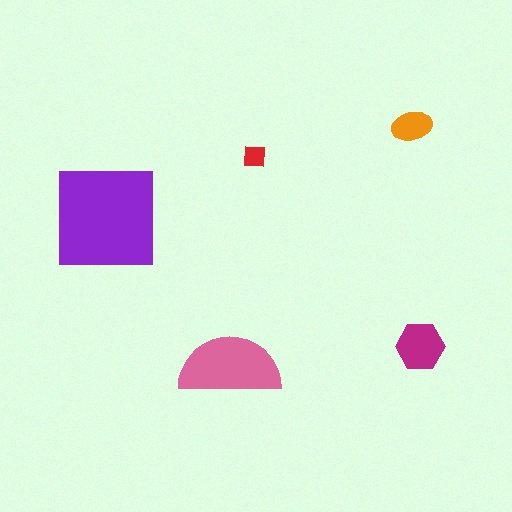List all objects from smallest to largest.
The red square, the orange ellipse, the magenta hexagon, the pink semicircle, the purple square.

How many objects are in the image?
There are 5 objects in the image.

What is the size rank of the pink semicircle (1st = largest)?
2nd.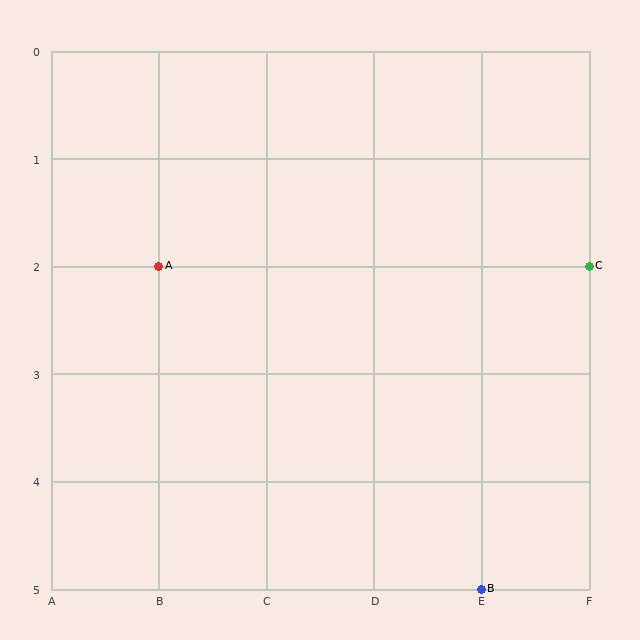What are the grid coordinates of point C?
Point C is at grid coordinates (F, 2).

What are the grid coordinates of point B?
Point B is at grid coordinates (E, 5).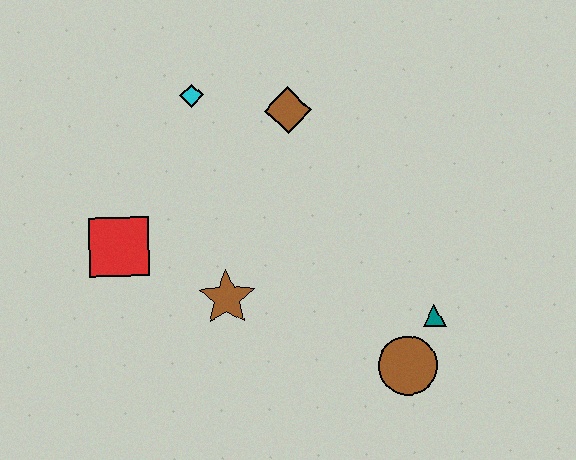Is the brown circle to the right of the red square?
Yes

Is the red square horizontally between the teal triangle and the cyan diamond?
No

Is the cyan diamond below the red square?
No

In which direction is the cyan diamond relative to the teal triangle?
The cyan diamond is to the left of the teal triangle.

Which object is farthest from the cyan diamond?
The brown circle is farthest from the cyan diamond.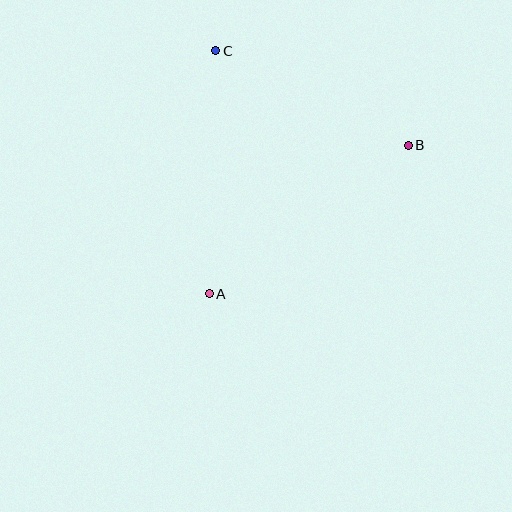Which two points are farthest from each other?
Points A and B are farthest from each other.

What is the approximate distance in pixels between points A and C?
The distance between A and C is approximately 243 pixels.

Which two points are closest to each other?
Points B and C are closest to each other.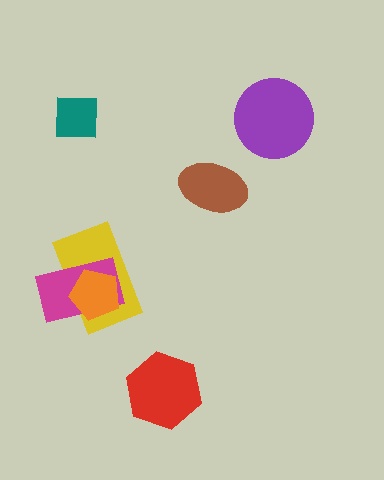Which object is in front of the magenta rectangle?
The orange pentagon is in front of the magenta rectangle.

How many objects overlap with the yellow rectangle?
2 objects overlap with the yellow rectangle.